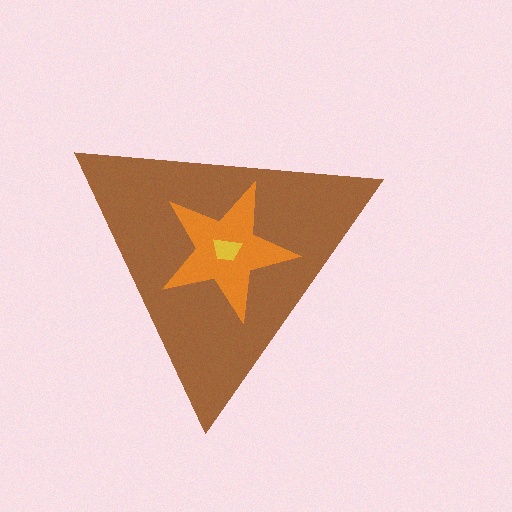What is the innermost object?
The yellow trapezoid.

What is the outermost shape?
The brown triangle.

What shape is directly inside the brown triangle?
The orange star.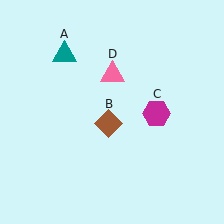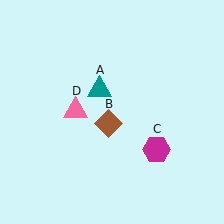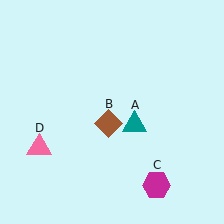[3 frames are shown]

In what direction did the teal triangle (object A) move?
The teal triangle (object A) moved down and to the right.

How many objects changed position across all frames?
3 objects changed position: teal triangle (object A), magenta hexagon (object C), pink triangle (object D).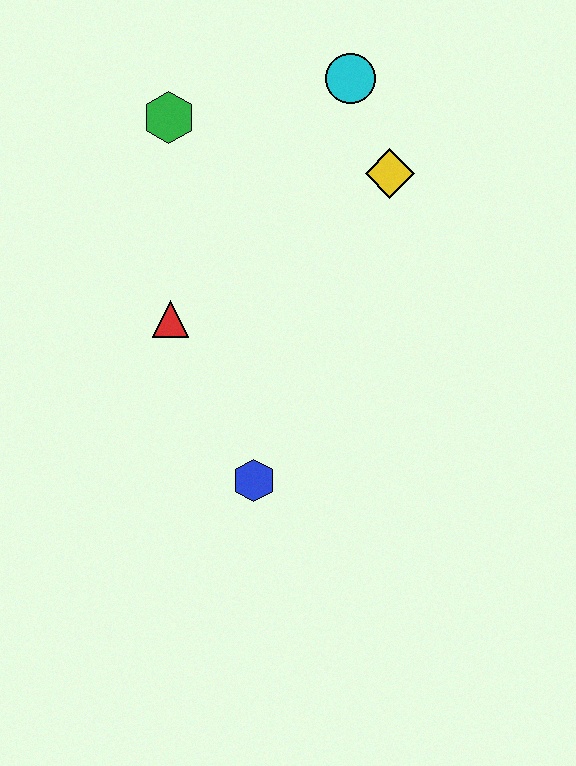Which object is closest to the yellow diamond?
The cyan circle is closest to the yellow diamond.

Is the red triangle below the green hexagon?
Yes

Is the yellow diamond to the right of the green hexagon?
Yes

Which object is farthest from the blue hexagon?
The cyan circle is farthest from the blue hexagon.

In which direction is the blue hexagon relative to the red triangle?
The blue hexagon is below the red triangle.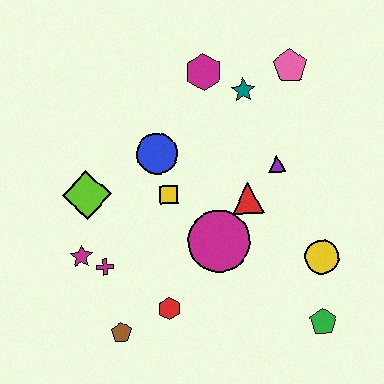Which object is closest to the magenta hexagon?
The teal star is closest to the magenta hexagon.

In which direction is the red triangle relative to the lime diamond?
The red triangle is to the right of the lime diamond.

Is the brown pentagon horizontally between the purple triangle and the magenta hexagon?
No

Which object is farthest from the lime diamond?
The green pentagon is farthest from the lime diamond.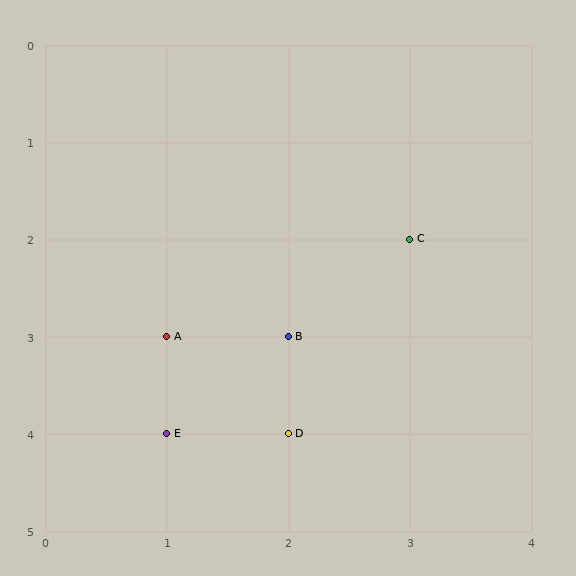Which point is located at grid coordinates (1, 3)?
Point A is at (1, 3).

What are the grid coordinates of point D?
Point D is at grid coordinates (2, 4).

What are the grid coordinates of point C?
Point C is at grid coordinates (3, 2).